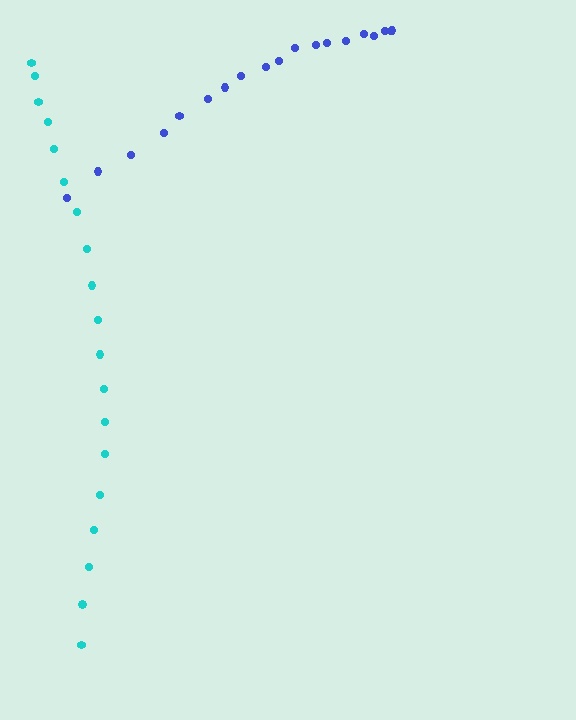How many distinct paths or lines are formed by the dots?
There are 2 distinct paths.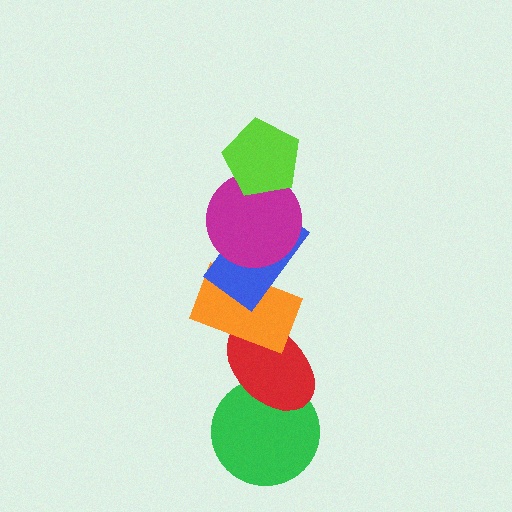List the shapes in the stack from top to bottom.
From top to bottom: the lime pentagon, the magenta circle, the blue rectangle, the orange rectangle, the red ellipse, the green circle.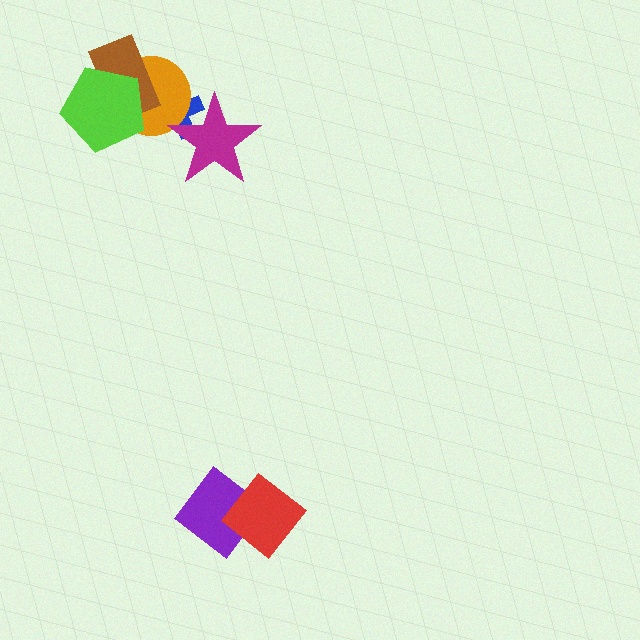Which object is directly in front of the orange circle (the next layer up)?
The brown rectangle is directly in front of the orange circle.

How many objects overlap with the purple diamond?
1 object overlaps with the purple diamond.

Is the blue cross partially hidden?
Yes, it is partially covered by another shape.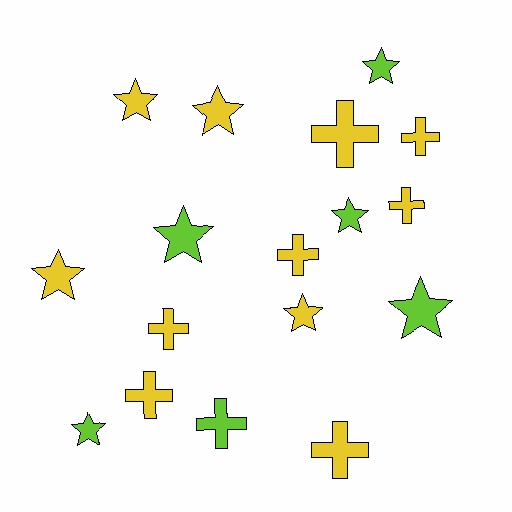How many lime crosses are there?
There is 1 lime cross.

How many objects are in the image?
There are 17 objects.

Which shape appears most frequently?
Star, with 9 objects.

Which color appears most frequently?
Yellow, with 11 objects.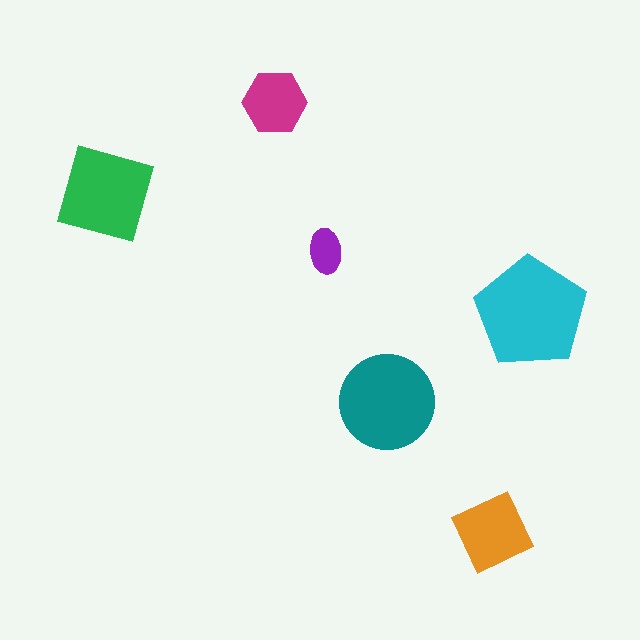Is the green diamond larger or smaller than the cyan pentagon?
Smaller.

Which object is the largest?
The cyan pentagon.